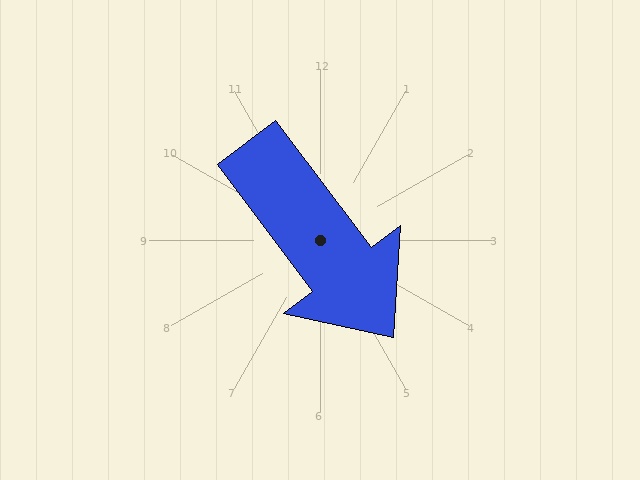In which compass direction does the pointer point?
Southeast.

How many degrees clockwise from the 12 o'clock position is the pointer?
Approximately 143 degrees.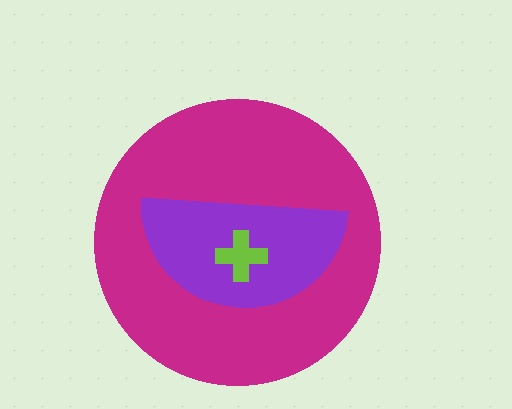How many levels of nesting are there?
3.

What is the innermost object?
The lime cross.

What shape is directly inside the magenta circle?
The purple semicircle.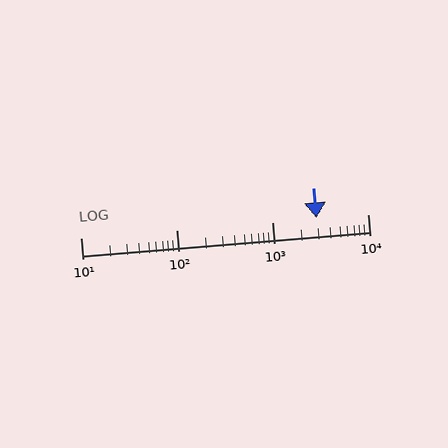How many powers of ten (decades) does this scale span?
The scale spans 3 decades, from 10 to 10000.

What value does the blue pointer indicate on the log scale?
The pointer indicates approximately 2900.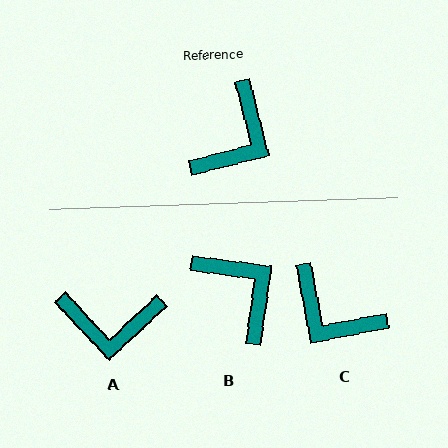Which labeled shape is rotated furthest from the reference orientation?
C, about 93 degrees away.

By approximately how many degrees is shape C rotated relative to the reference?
Approximately 93 degrees clockwise.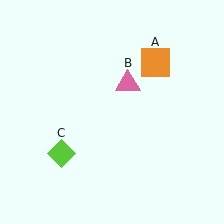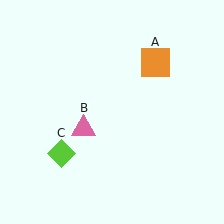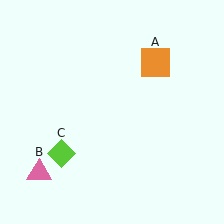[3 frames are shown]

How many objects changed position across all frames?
1 object changed position: pink triangle (object B).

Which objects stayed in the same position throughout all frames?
Orange square (object A) and lime diamond (object C) remained stationary.